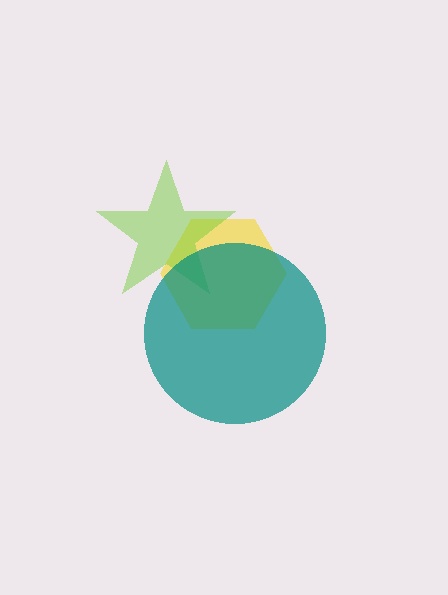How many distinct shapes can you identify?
There are 3 distinct shapes: a yellow hexagon, a lime star, a teal circle.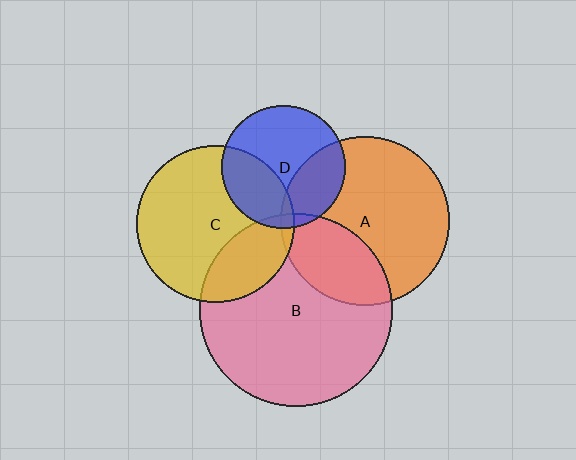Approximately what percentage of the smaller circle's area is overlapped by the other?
Approximately 25%.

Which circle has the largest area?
Circle B (pink).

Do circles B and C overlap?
Yes.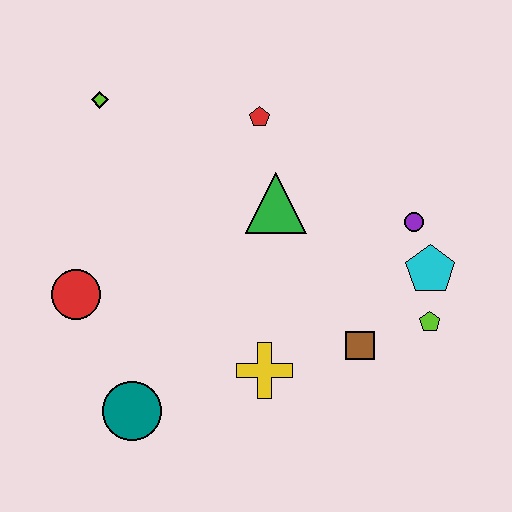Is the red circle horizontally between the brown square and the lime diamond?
No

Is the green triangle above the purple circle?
Yes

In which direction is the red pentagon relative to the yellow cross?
The red pentagon is above the yellow cross.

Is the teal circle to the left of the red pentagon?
Yes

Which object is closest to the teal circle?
The red circle is closest to the teal circle.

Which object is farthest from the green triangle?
The teal circle is farthest from the green triangle.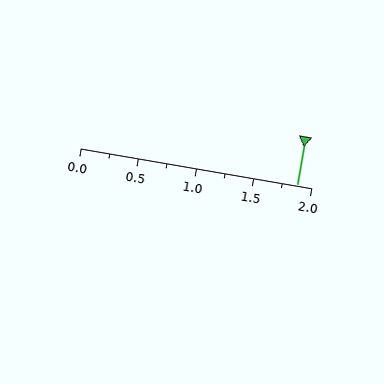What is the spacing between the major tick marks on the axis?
The major ticks are spaced 0.5 apart.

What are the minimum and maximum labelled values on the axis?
The axis runs from 0.0 to 2.0.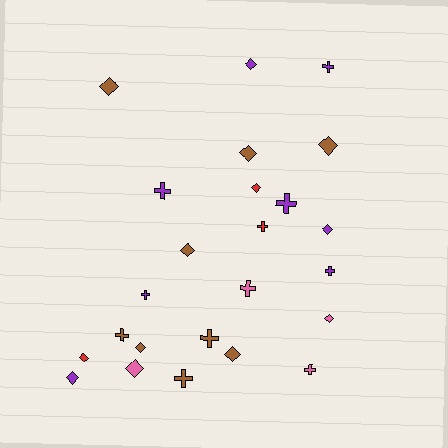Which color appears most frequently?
Brown, with 9 objects.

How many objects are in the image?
There are 24 objects.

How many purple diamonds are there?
There are 3 purple diamonds.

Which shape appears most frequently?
Diamond, with 13 objects.